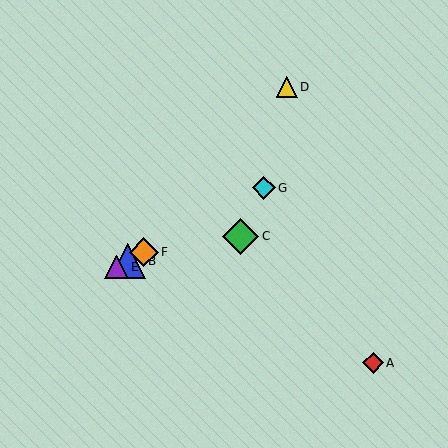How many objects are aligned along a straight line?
4 objects (B, E, F, G) are aligned along a straight line.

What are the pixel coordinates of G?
Object G is at (264, 188).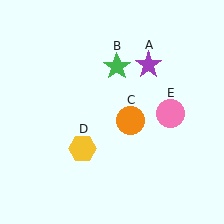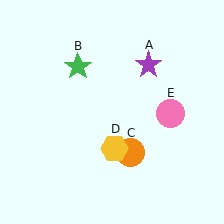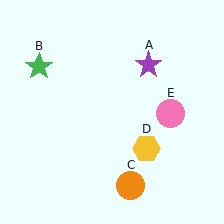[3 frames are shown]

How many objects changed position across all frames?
3 objects changed position: green star (object B), orange circle (object C), yellow hexagon (object D).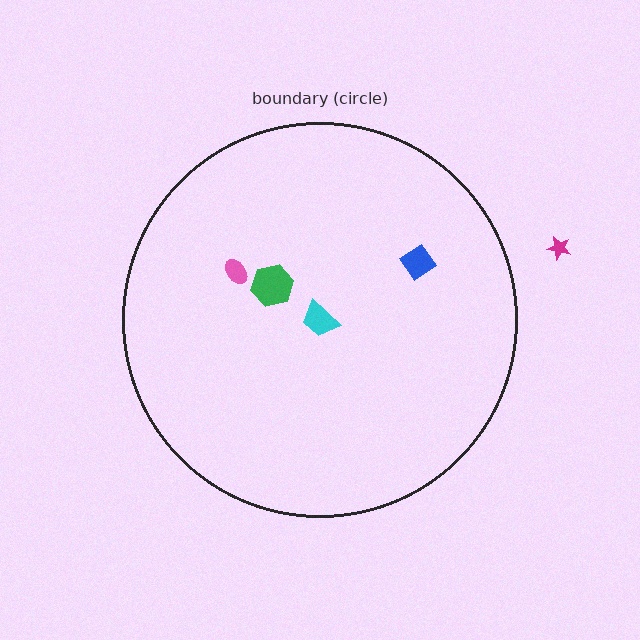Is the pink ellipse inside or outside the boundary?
Inside.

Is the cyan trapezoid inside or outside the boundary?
Inside.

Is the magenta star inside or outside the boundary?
Outside.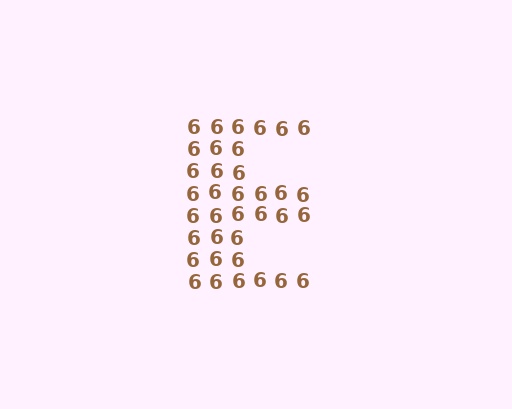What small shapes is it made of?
It is made of small digit 6's.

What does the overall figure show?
The overall figure shows the letter E.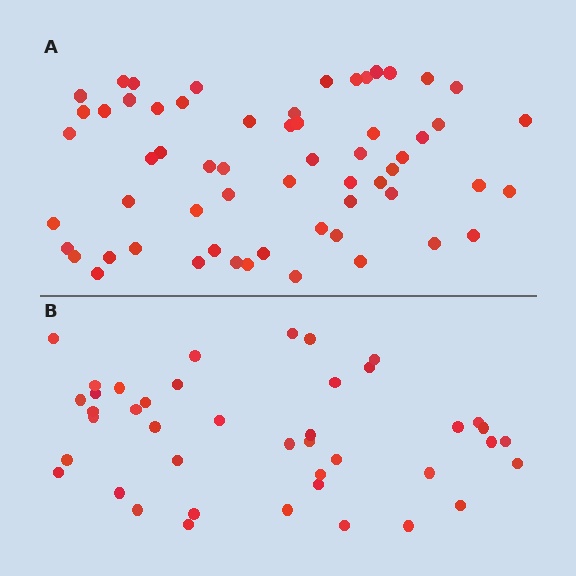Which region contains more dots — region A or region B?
Region A (the top region) has more dots.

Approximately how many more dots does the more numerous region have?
Region A has approximately 20 more dots than region B.